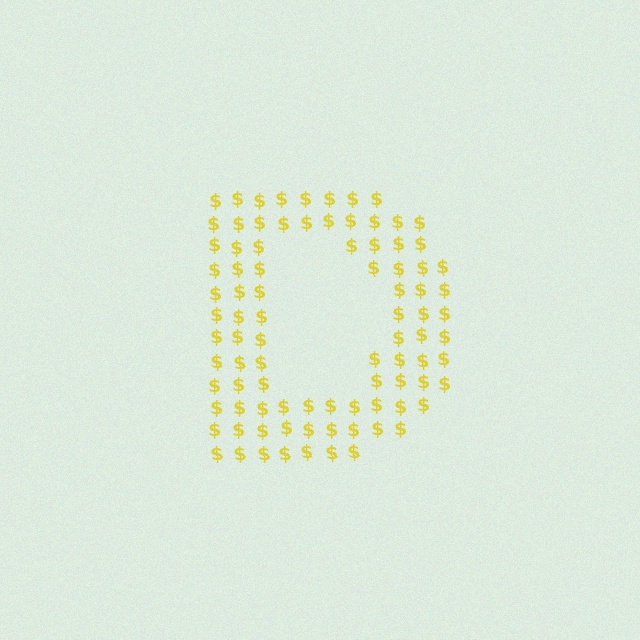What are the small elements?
The small elements are dollar signs.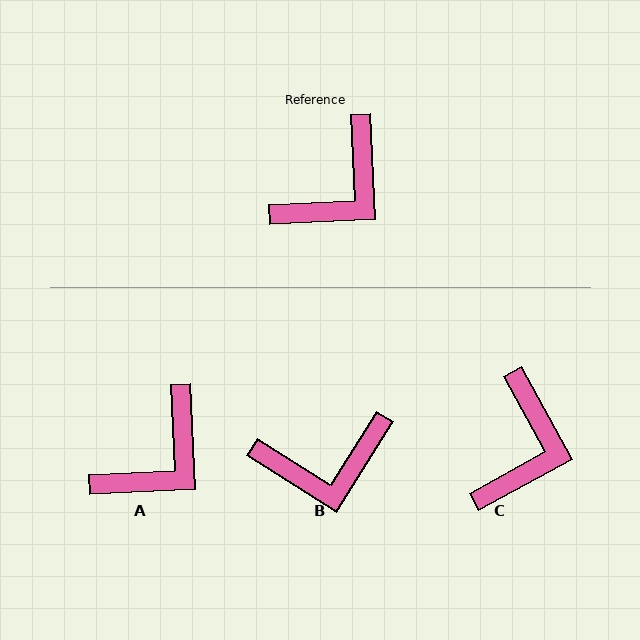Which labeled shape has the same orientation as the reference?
A.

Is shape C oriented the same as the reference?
No, it is off by about 26 degrees.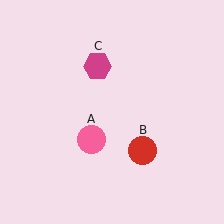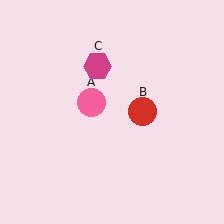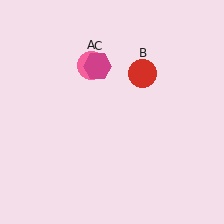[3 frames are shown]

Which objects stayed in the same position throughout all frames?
Magenta hexagon (object C) remained stationary.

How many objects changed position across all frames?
2 objects changed position: pink circle (object A), red circle (object B).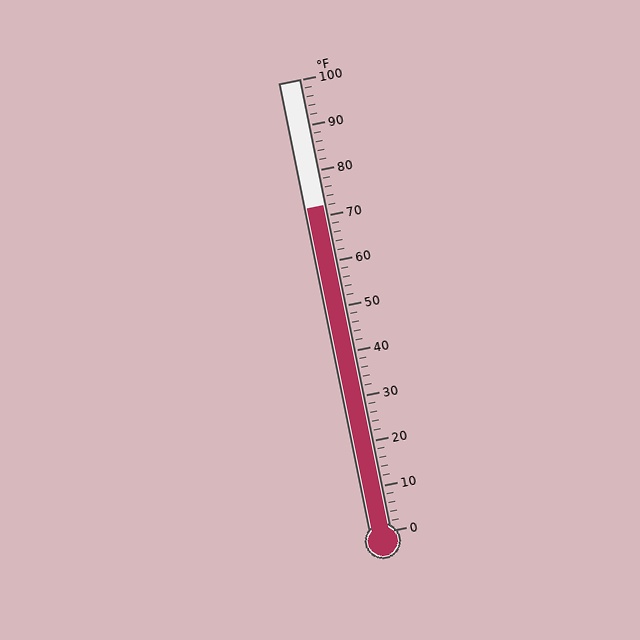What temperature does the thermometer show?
The thermometer shows approximately 72°F.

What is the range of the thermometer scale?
The thermometer scale ranges from 0°F to 100°F.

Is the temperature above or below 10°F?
The temperature is above 10°F.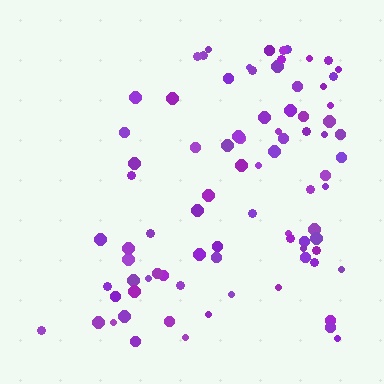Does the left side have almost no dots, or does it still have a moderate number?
Still a moderate number, just noticeably fewer than the right.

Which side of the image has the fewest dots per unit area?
The left.